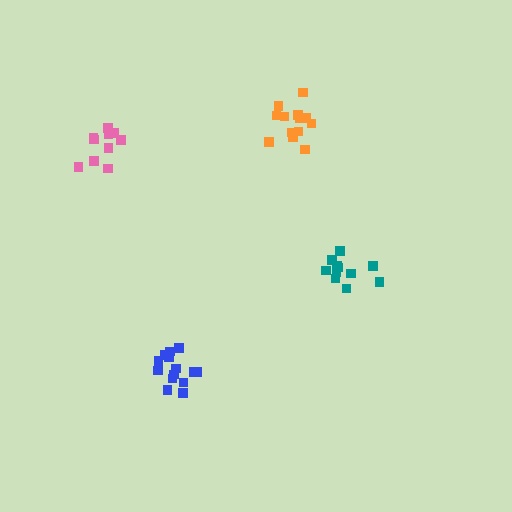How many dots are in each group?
Group 1: 11 dots, Group 2: 10 dots, Group 3: 14 dots, Group 4: 13 dots (48 total).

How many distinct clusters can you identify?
There are 4 distinct clusters.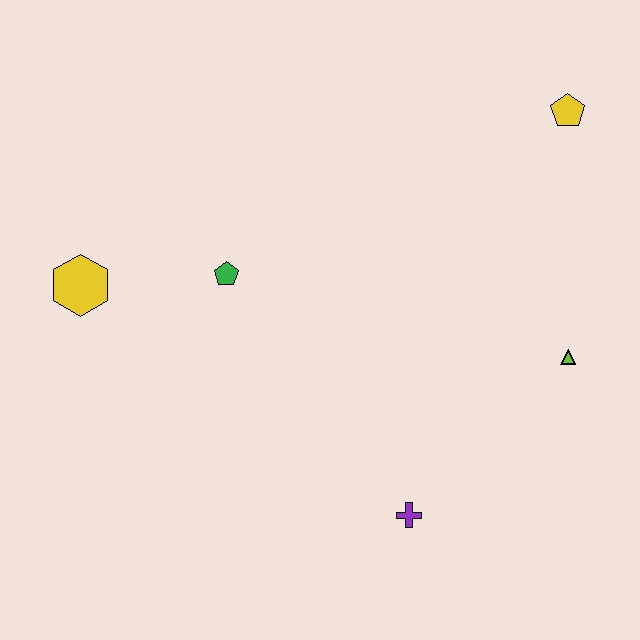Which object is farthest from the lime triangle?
The yellow hexagon is farthest from the lime triangle.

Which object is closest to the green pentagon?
The yellow hexagon is closest to the green pentagon.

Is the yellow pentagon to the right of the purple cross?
Yes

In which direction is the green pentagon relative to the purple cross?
The green pentagon is above the purple cross.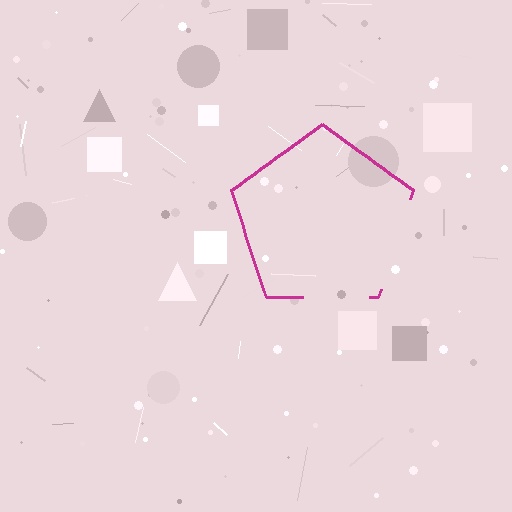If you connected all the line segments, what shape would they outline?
They would outline a pentagon.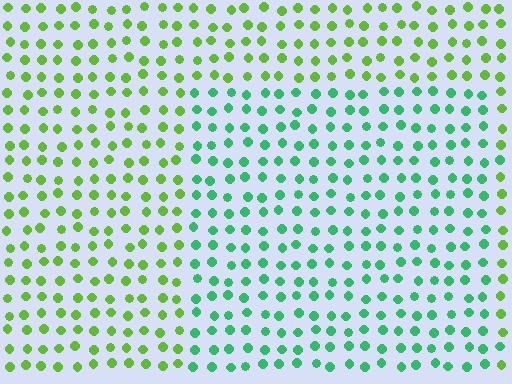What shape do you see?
I see a rectangle.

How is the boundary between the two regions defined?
The boundary is defined purely by a slight shift in hue (about 46 degrees). Spacing, size, and orientation are identical on both sides.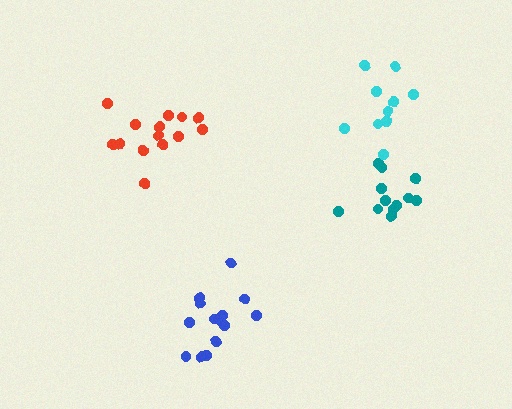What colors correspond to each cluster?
The clusters are colored: teal, red, blue, cyan.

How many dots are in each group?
Group 1: 12 dots, Group 2: 14 dots, Group 3: 14 dots, Group 4: 10 dots (50 total).